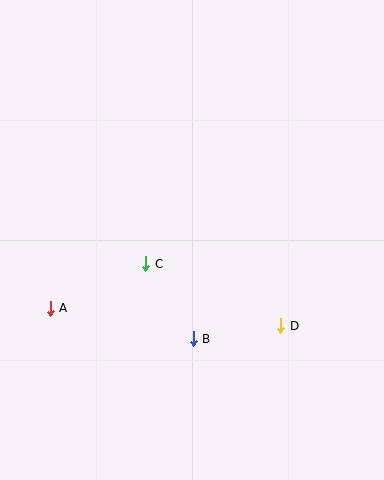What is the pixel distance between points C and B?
The distance between C and B is 88 pixels.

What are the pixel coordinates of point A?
Point A is at (50, 308).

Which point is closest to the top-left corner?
Point C is closest to the top-left corner.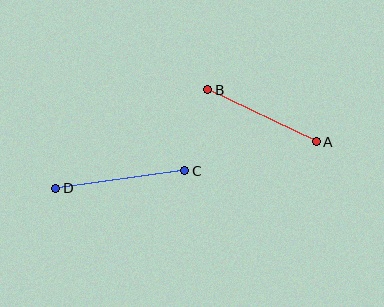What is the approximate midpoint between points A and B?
The midpoint is at approximately (262, 116) pixels.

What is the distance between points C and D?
The distance is approximately 130 pixels.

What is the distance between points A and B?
The distance is approximately 120 pixels.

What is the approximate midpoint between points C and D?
The midpoint is at approximately (120, 179) pixels.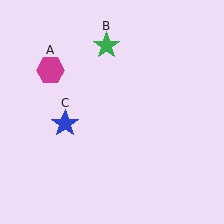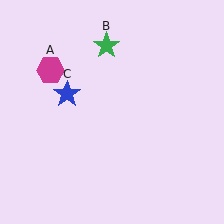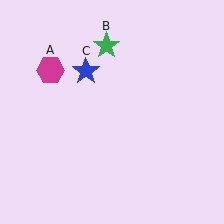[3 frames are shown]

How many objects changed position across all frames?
1 object changed position: blue star (object C).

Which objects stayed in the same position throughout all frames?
Magenta hexagon (object A) and green star (object B) remained stationary.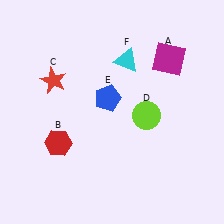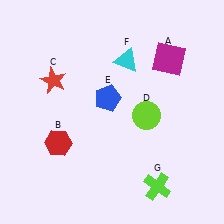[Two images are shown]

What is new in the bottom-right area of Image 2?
A lime cross (G) was added in the bottom-right area of Image 2.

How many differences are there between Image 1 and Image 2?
There is 1 difference between the two images.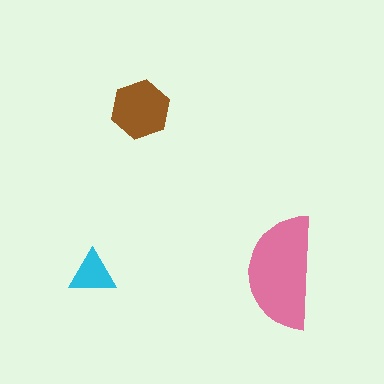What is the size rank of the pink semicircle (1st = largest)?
1st.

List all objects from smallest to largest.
The cyan triangle, the brown hexagon, the pink semicircle.